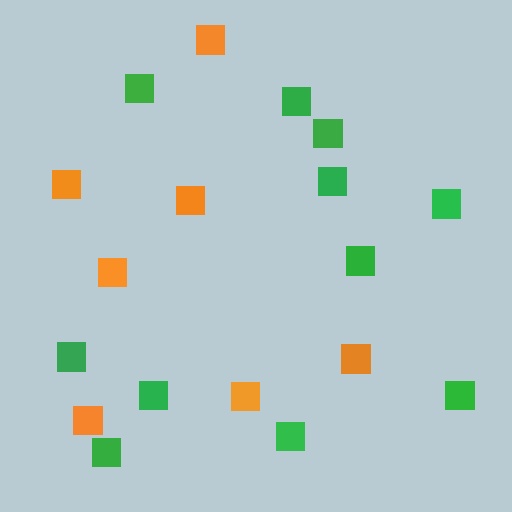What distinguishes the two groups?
There are 2 groups: one group of green squares (11) and one group of orange squares (7).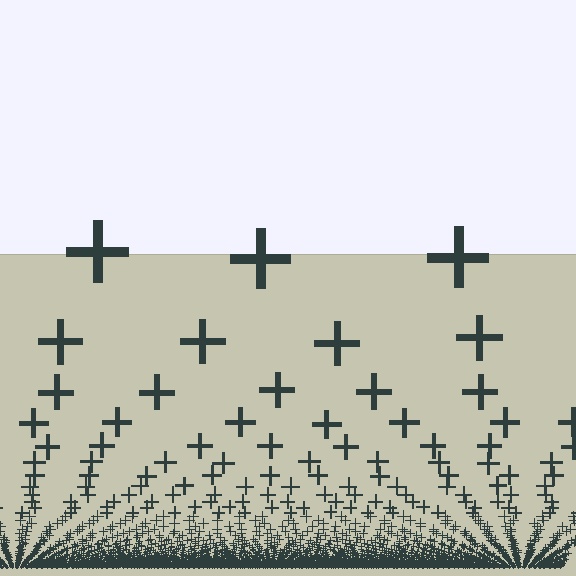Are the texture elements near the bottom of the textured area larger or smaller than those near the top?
Smaller. The gradient is inverted — elements near the bottom are smaller and denser.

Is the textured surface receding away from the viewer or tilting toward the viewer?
The surface appears to tilt toward the viewer. Texture elements get larger and sparser toward the top.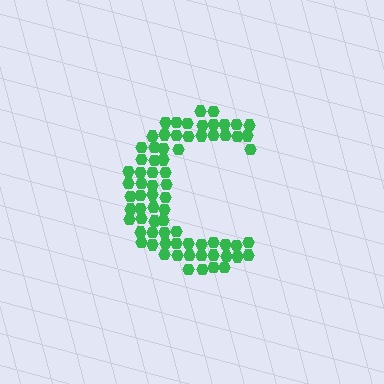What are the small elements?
The small elements are hexagons.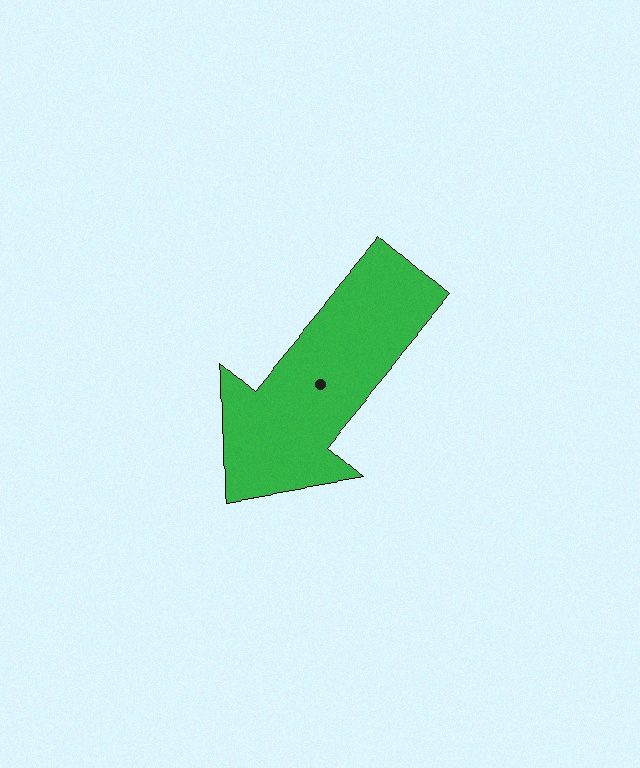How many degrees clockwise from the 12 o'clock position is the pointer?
Approximately 220 degrees.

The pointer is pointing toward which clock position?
Roughly 7 o'clock.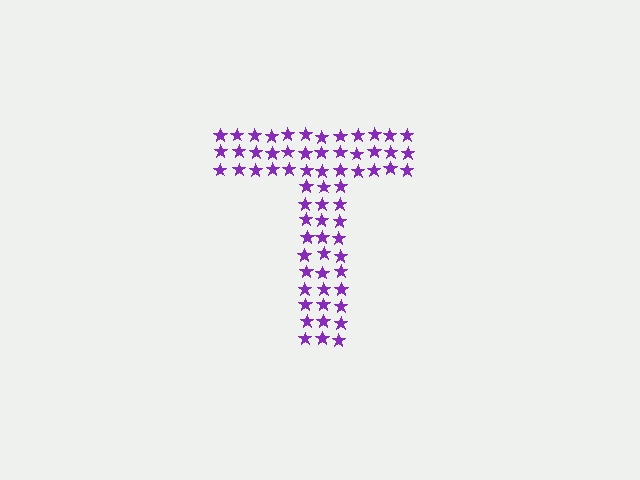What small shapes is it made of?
It is made of small stars.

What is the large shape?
The large shape is the letter T.